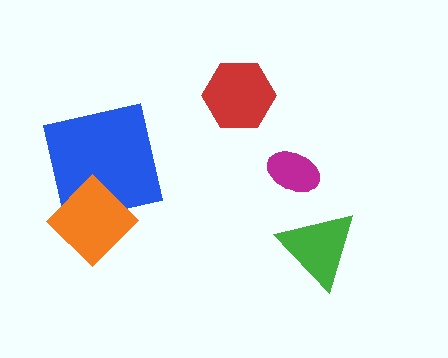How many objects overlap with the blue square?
1 object overlaps with the blue square.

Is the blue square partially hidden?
Yes, it is partially covered by another shape.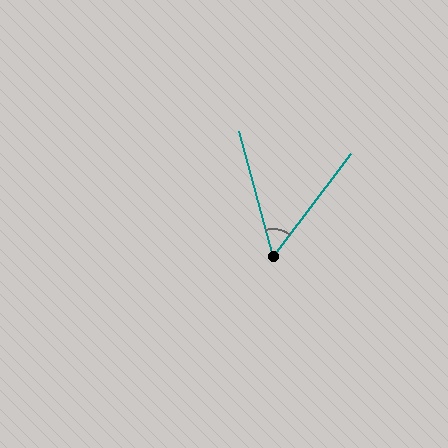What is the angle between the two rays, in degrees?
Approximately 52 degrees.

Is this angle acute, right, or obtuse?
It is acute.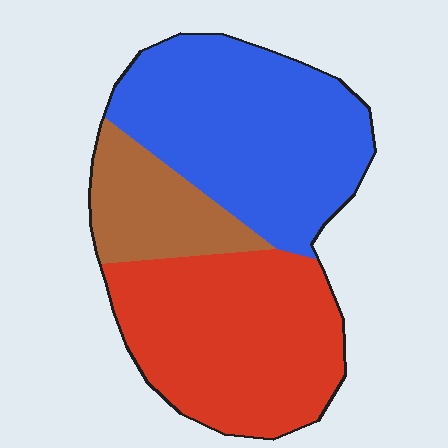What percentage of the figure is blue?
Blue covers 43% of the figure.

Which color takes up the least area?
Brown, at roughly 15%.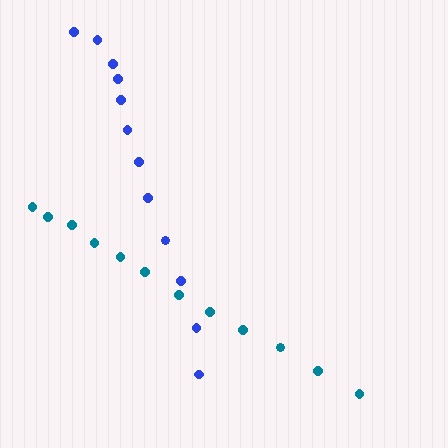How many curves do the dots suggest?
There are 2 distinct paths.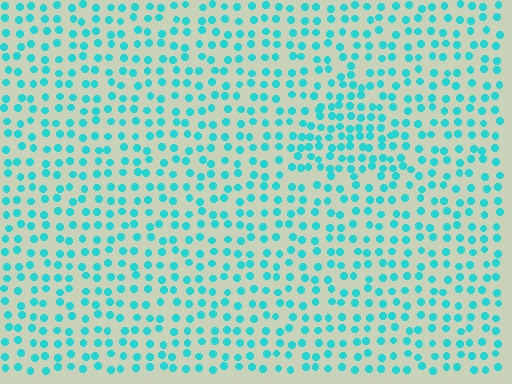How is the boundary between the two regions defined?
The boundary is defined by a change in element density (approximately 1.6x ratio). All elements are the same color, size, and shape.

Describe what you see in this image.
The image contains small cyan elements arranged at two different densities. A triangle-shaped region is visible where the elements are more densely packed than the surrounding area.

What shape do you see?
I see a triangle.